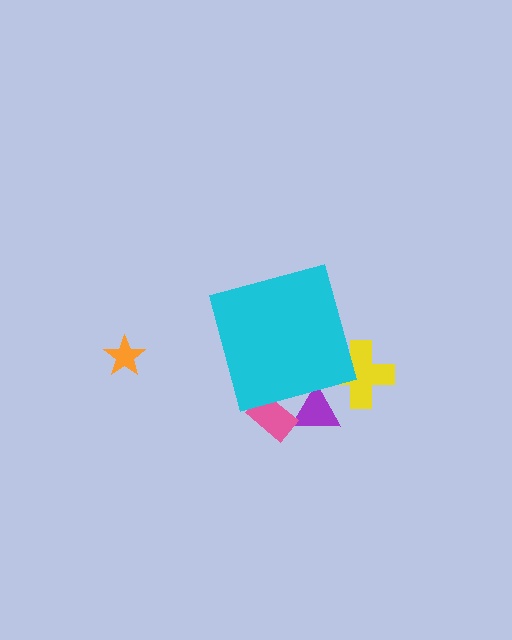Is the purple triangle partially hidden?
Yes, the purple triangle is partially hidden behind the cyan diamond.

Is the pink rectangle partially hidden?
Yes, the pink rectangle is partially hidden behind the cyan diamond.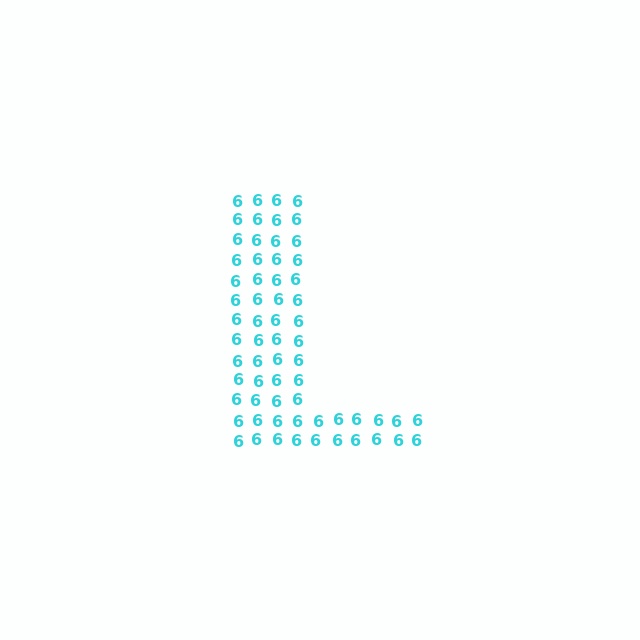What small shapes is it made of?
It is made of small digit 6's.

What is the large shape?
The large shape is the letter L.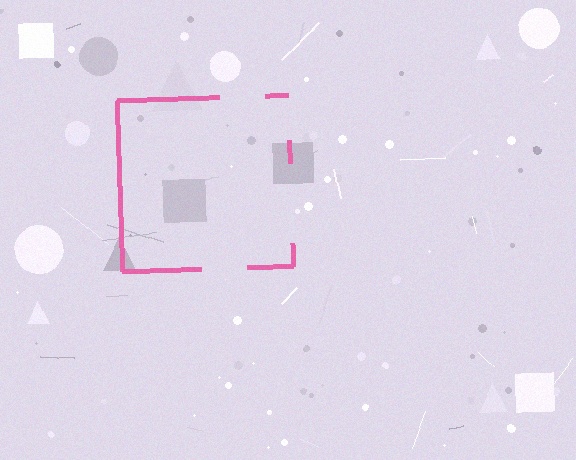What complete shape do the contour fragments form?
The contour fragments form a square.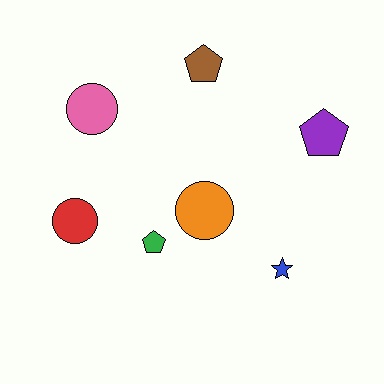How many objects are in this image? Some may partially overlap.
There are 7 objects.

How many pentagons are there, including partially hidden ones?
There are 3 pentagons.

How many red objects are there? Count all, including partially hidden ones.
There is 1 red object.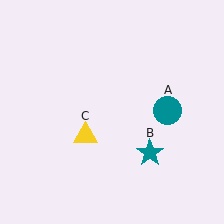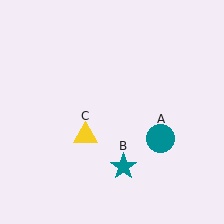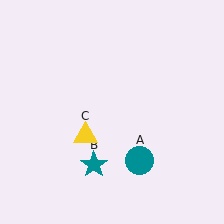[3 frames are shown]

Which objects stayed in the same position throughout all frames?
Yellow triangle (object C) remained stationary.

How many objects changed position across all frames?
2 objects changed position: teal circle (object A), teal star (object B).